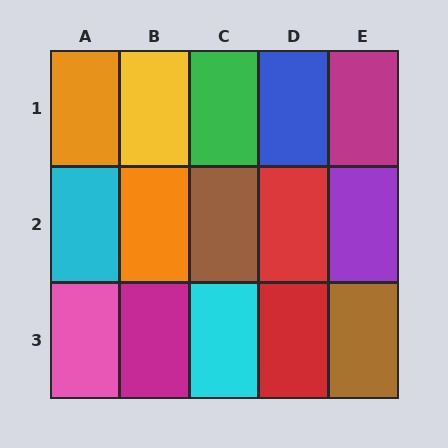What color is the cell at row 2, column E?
Purple.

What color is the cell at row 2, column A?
Cyan.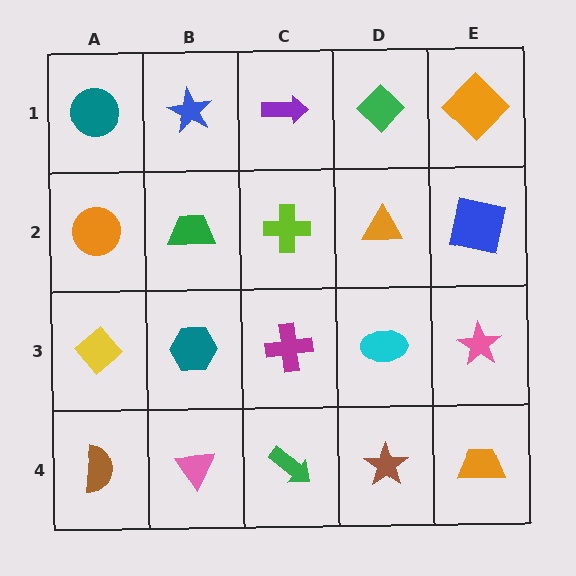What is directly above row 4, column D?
A cyan ellipse.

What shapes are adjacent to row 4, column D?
A cyan ellipse (row 3, column D), a green arrow (row 4, column C), an orange trapezoid (row 4, column E).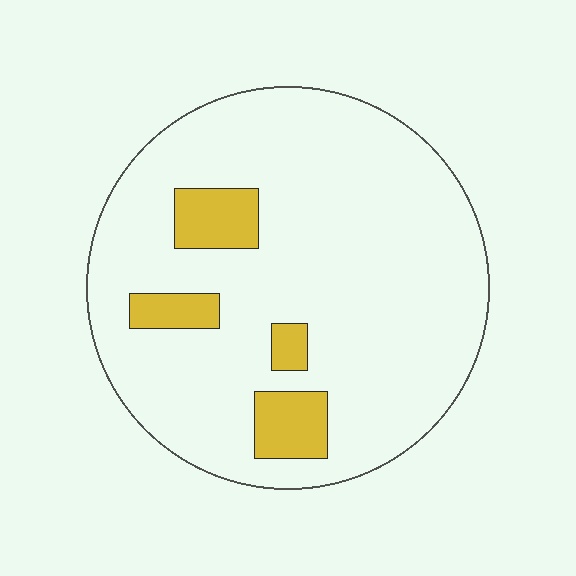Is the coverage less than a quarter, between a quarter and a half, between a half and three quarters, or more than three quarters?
Less than a quarter.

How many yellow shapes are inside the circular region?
4.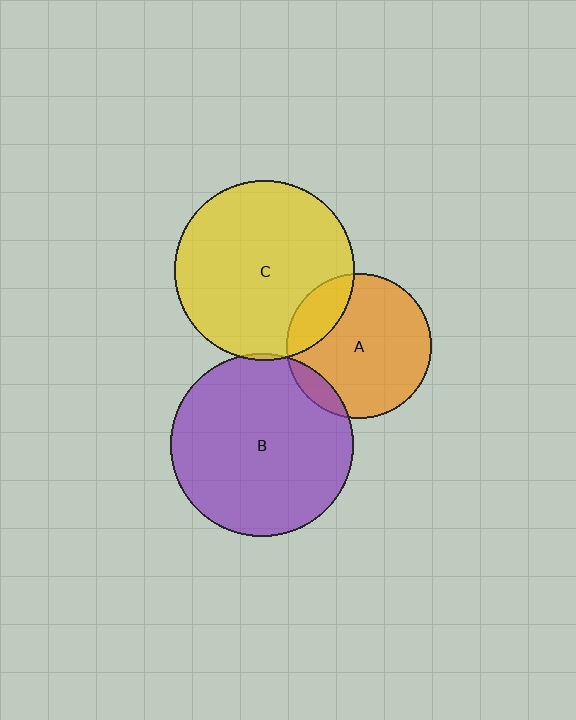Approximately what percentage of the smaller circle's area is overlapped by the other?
Approximately 20%.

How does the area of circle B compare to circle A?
Approximately 1.6 times.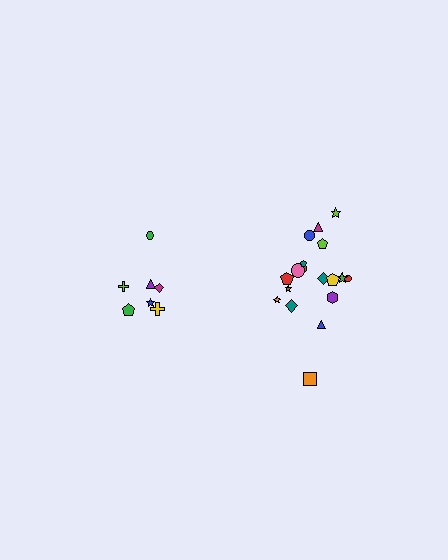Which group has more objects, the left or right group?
The right group.